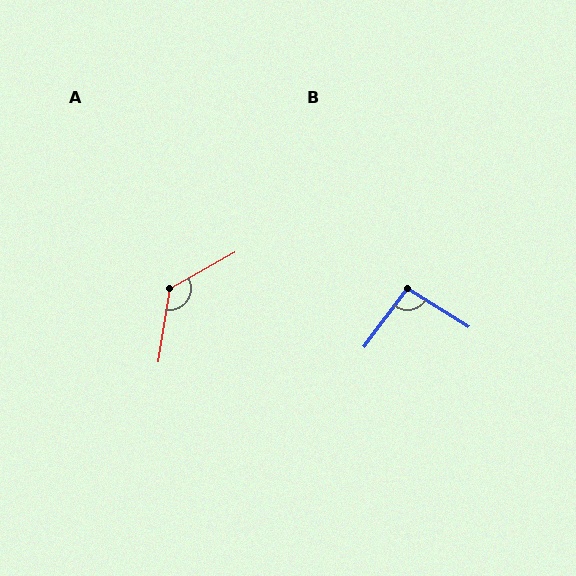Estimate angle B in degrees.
Approximately 94 degrees.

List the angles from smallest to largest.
B (94°), A (128°).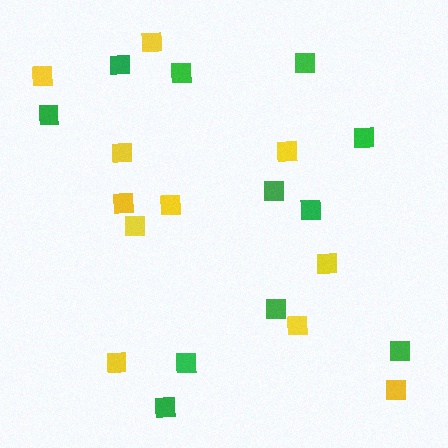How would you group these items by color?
There are 2 groups: one group of yellow squares (11) and one group of green squares (11).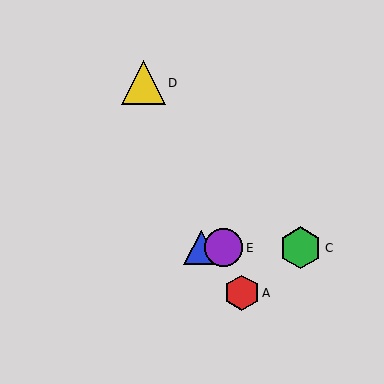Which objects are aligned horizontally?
Objects B, C, E are aligned horizontally.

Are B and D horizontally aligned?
No, B is at y≈248 and D is at y≈83.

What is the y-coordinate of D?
Object D is at y≈83.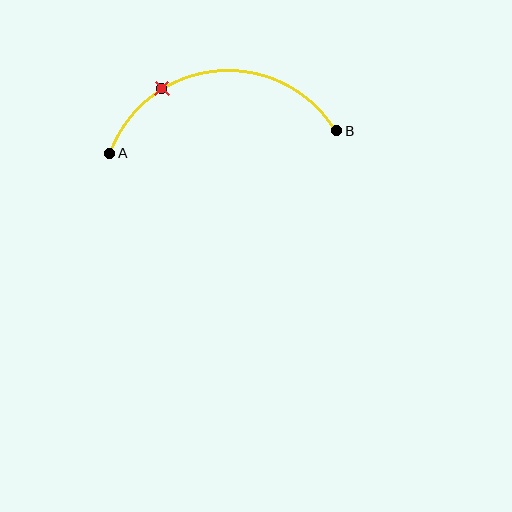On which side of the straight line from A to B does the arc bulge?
The arc bulges above the straight line connecting A and B.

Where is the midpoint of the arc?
The arc midpoint is the point on the curve farthest from the straight line joining A and B. It sits above that line.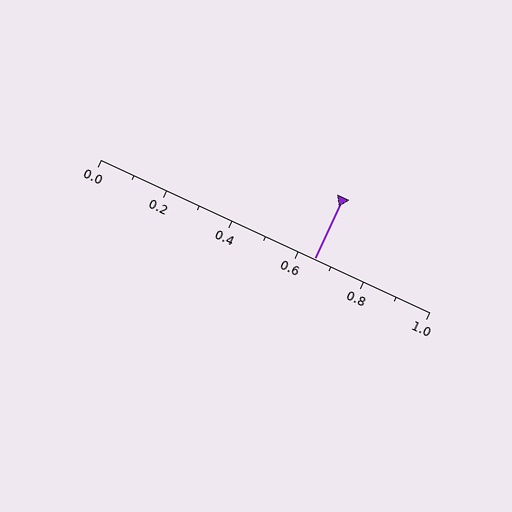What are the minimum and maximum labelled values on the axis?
The axis runs from 0.0 to 1.0.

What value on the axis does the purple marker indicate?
The marker indicates approximately 0.65.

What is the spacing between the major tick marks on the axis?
The major ticks are spaced 0.2 apart.